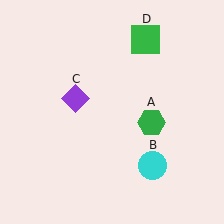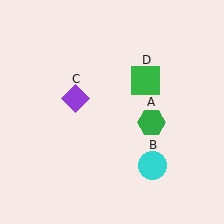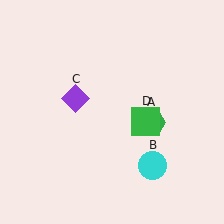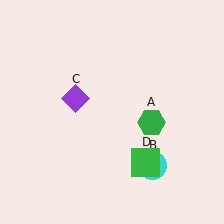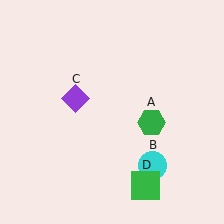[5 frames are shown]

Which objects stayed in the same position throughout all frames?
Green hexagon (object A) and cyan circle (object B) and purple diamond (object C) remained stationary.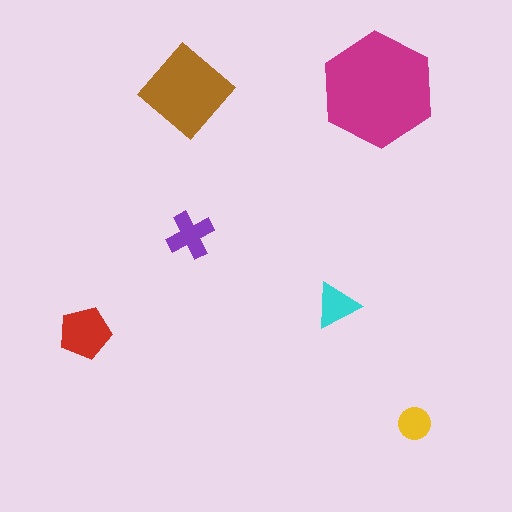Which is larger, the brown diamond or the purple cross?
The brown diamond.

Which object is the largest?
The magenta hexagon.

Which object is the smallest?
The yellow circle.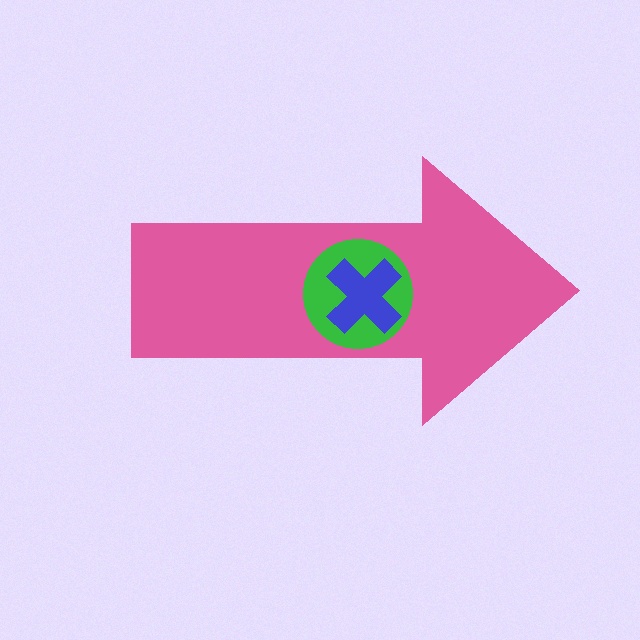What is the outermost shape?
The pink arrow.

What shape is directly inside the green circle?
The blue cross.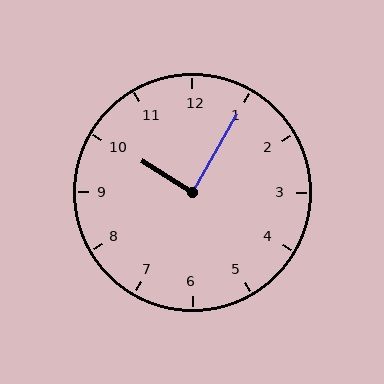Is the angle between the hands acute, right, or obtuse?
It is right.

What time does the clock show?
10:05.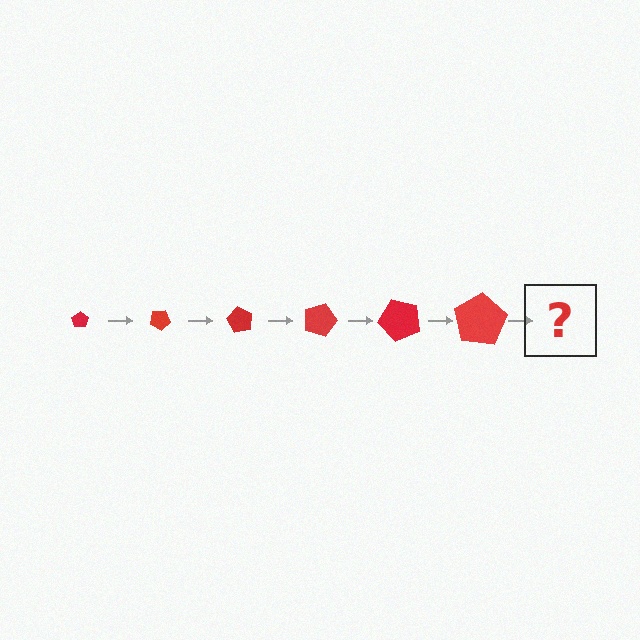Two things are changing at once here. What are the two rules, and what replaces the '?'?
The two rules are that the pentagon grows larger each step and it rotates 30 degrees each step. The '?' should be a pentagon, larger than the previous one and rotated 180 degrees from the start.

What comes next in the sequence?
The next element should be a pentagon, larger than the previous one and rotated 180 degrees from the start.